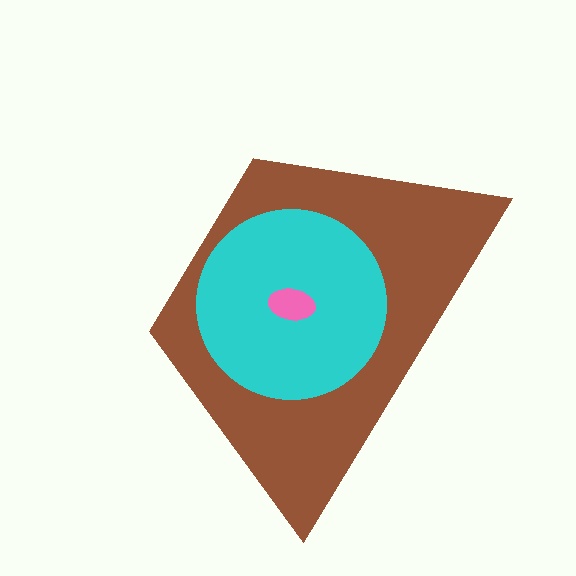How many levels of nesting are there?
3.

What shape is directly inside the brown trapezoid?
The cyan circle.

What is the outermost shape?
The brown trapezoid.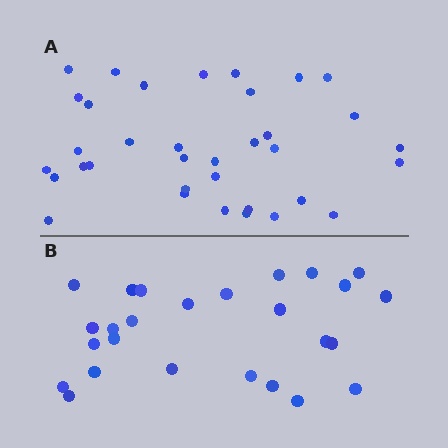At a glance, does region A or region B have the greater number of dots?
Region A (the top region) has more dots.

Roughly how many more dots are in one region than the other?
Region A has roughly 8 or so more dots than region B.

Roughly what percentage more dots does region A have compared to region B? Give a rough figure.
About 35% more.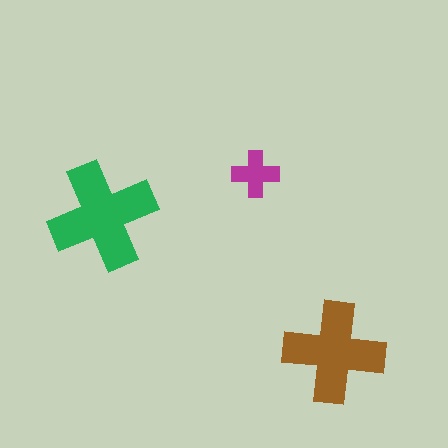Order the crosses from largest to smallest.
the green one, the brown one, the magenta one.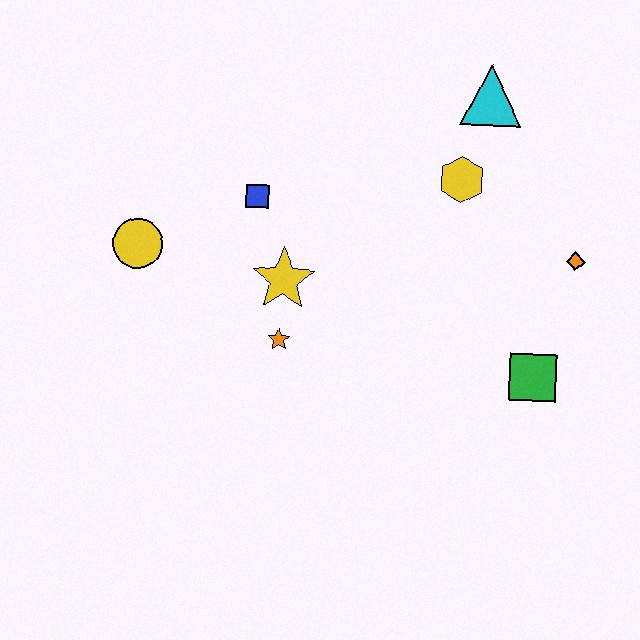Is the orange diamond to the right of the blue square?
Yes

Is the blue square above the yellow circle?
Yes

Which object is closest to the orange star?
The yellow star is closest to the orange star.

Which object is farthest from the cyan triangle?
The yellow circle is farthest from the cyan triangle.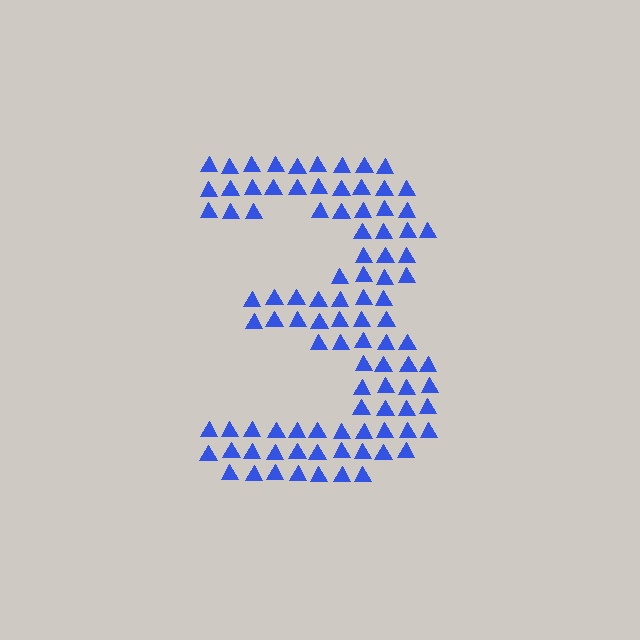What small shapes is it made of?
It is made of small triangles.